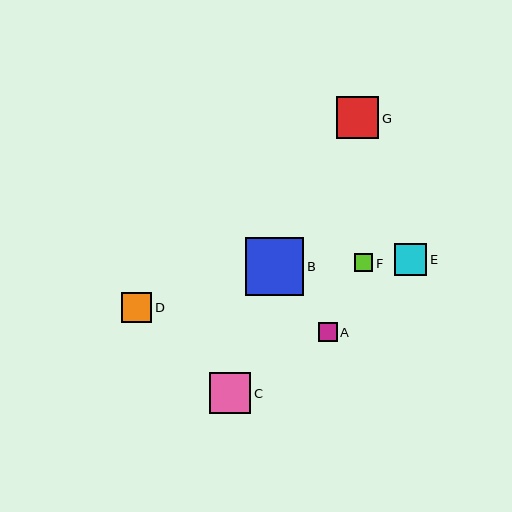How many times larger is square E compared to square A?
Square E is approximately 1.7 times the size of square A.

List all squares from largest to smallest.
From largest to smallest: B, G, C, E, D, A, F.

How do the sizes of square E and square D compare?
Square E and square D are approximately the same size.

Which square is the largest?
Square B is the largest with a size of approximately 58 pixels.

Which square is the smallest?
Square F is the smallest with a size of approximately 18 pixels.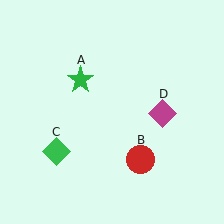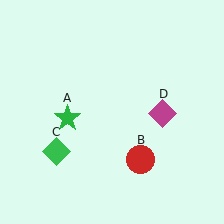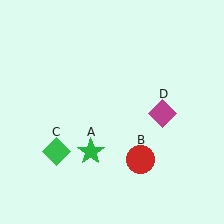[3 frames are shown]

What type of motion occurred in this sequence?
The green star (object A) rotated counterclockwise around the center of the scene.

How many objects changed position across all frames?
1 object changed position: green star (object A).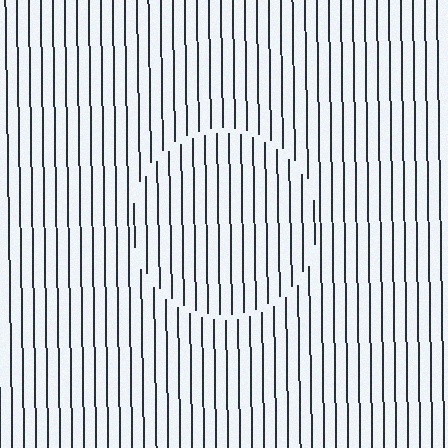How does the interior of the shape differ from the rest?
The interior of the shape contains the same grating, shifted by half a period — the contour is defined by the phase discontinuity where line-ends from the inner and outer gratings abut.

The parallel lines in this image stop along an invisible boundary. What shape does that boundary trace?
An illusory circle. The interior of the shape contains the same grating, shifted by half a period — the contour is defined by the phase discontinuity where line-ends from the inner and outer gratings abut.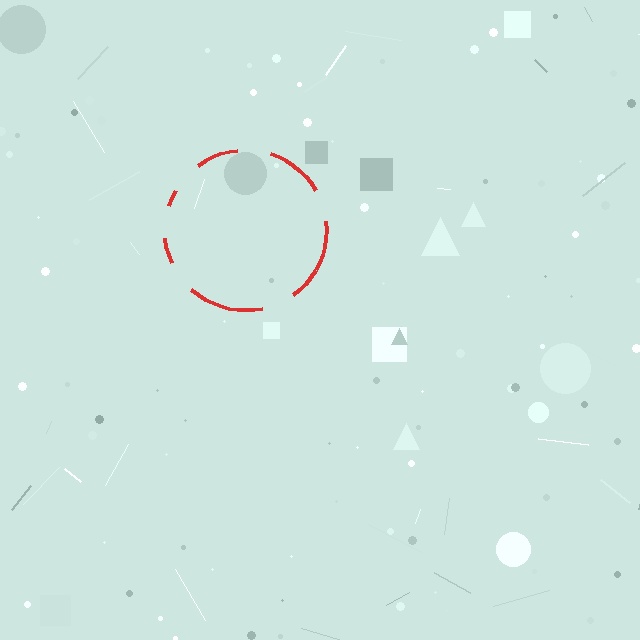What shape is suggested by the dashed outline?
The dashed outline suggests a circle.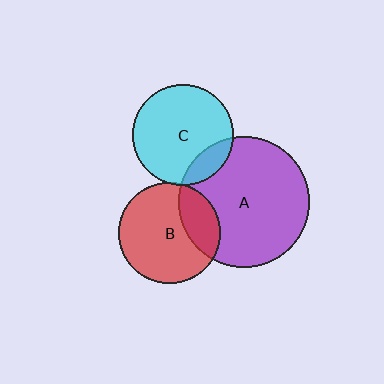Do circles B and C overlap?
Yes.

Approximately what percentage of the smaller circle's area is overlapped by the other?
Approximately 5%.